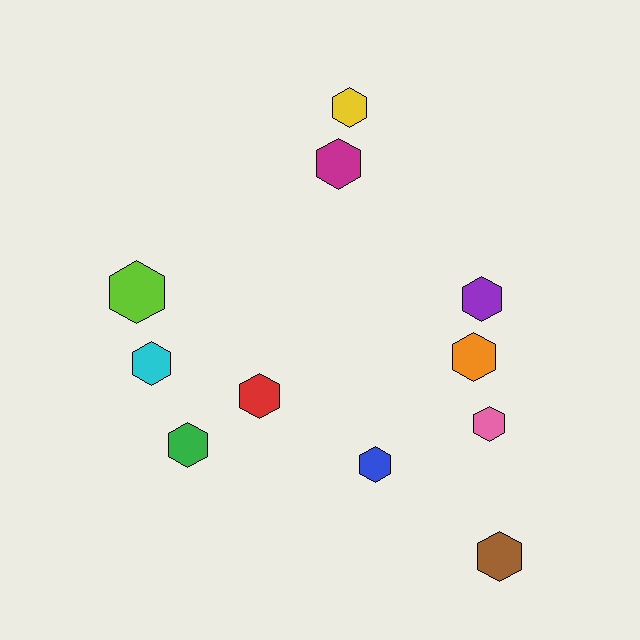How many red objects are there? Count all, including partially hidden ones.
There is 1 red object.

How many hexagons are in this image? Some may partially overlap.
There are 11 hexagons.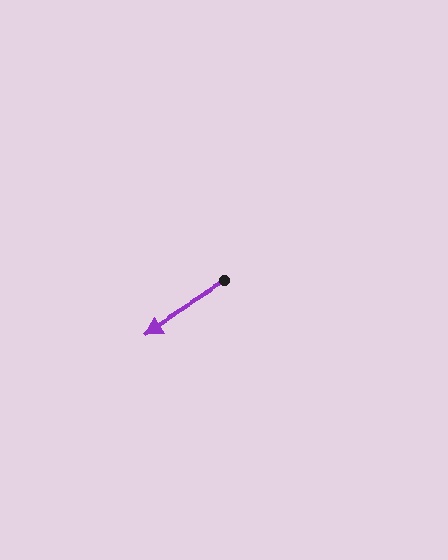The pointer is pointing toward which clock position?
Roughly 8 o'clock.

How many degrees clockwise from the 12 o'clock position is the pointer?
Approximately 238 degrees.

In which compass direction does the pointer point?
Southwest.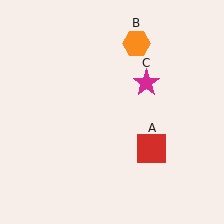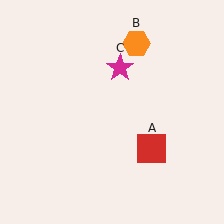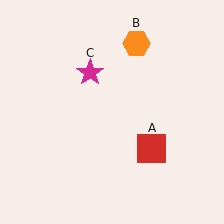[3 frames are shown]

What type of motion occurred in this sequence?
The magenta star (object C) rotated counterclockwise around the center of the scene.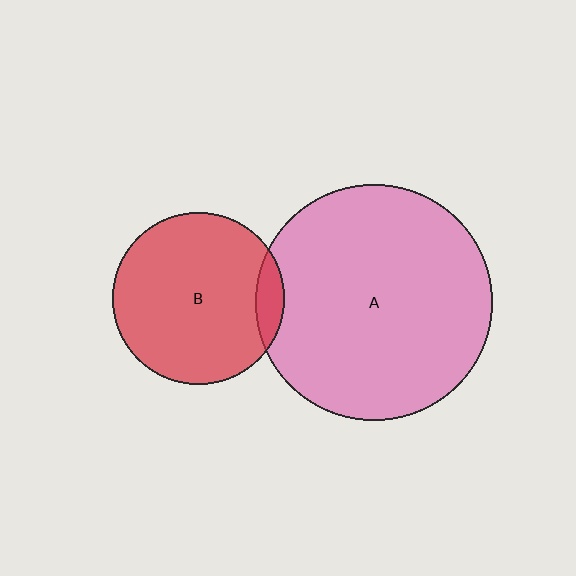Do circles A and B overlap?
Yes.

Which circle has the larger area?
Circle A (pink).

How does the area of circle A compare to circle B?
Approximately 1.9 times.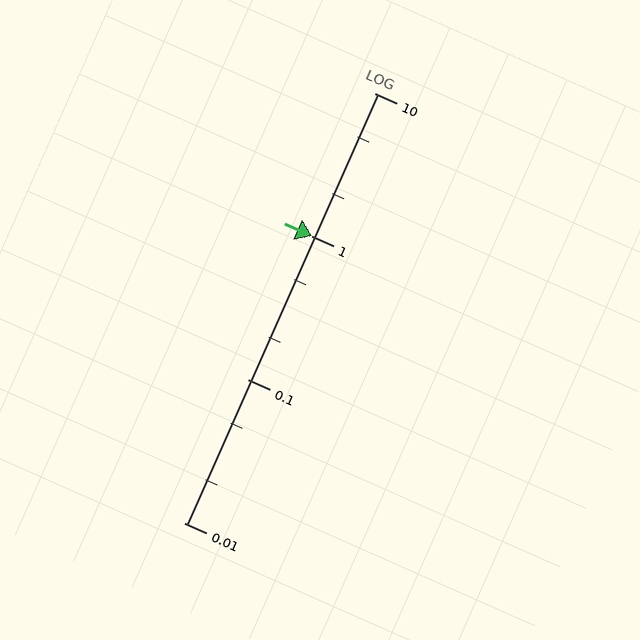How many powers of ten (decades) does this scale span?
The scale spans 3 decades, from 0.01 to 10.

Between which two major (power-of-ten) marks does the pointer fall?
The pointer is between 1 and 10.